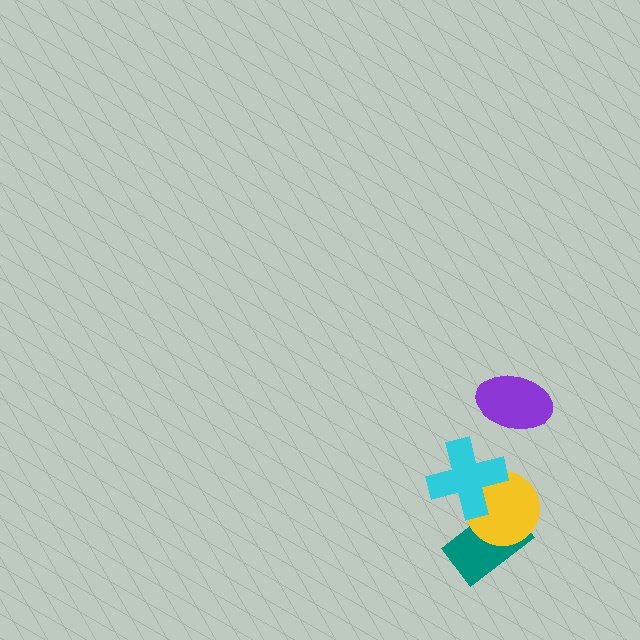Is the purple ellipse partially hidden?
No, no other shape covers it.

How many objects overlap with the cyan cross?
2 objects overlap with the cyan cross.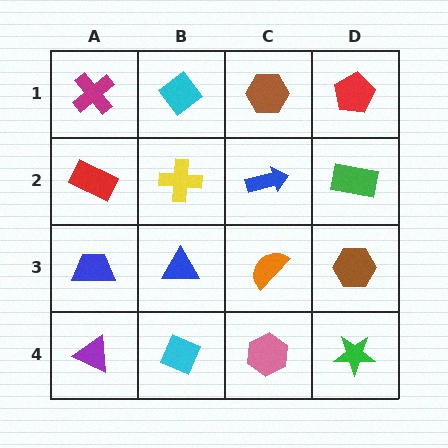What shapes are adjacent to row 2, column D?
A red pentagon (row 1, column D), a brown hexagon (row 3, column D), a blue arrow (row 2, column C).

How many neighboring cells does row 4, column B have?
3.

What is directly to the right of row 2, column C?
A green rectangle.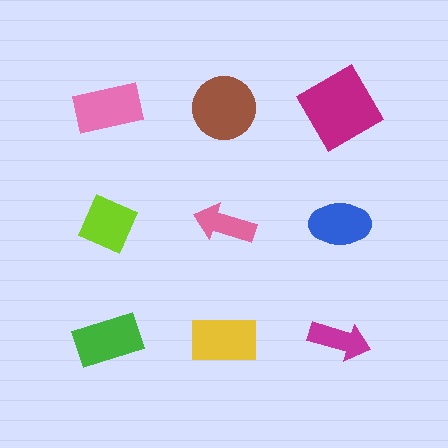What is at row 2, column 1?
A lime diamond.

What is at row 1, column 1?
A pink rectangle.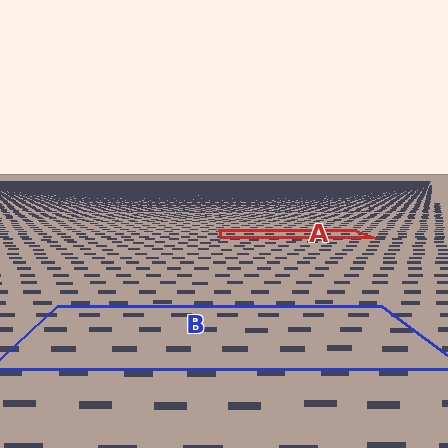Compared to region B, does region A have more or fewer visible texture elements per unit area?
Region A has more texture elements per unit area — they are packed more densely because it is farther away.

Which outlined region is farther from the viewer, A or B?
Region A is farther from the viewer — the texture elements inside it appear smaller and more densely packed.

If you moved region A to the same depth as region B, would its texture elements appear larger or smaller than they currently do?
They would appear larger. At a closer depth, the same texture elements are projected at a bigger on-screen size.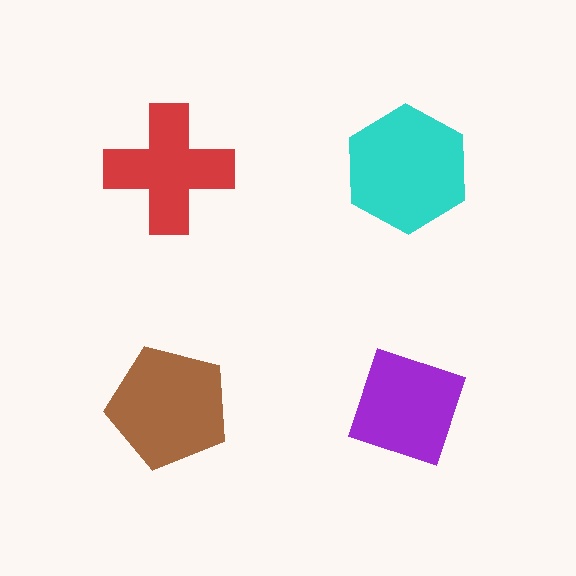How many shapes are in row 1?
2 shapes.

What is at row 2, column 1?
A brown pentagon.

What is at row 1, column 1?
A red cross.